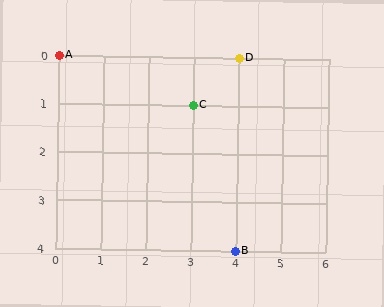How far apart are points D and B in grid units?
Points D and B are 4 rows apart.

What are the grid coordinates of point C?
Point C is at grid coordinates (3, 1).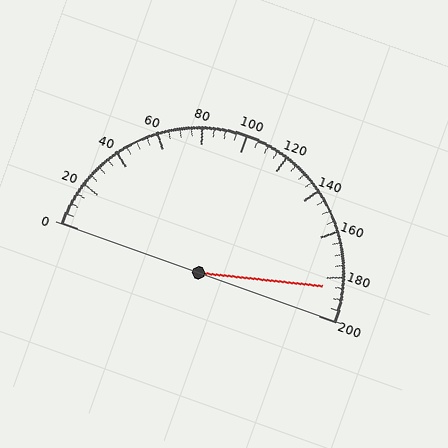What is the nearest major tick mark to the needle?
The nearest major tick mark is 180.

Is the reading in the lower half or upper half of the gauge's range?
The reading is in the upper half of the range (0 to 200).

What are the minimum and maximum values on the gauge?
The gauge ranges from 0 to 200.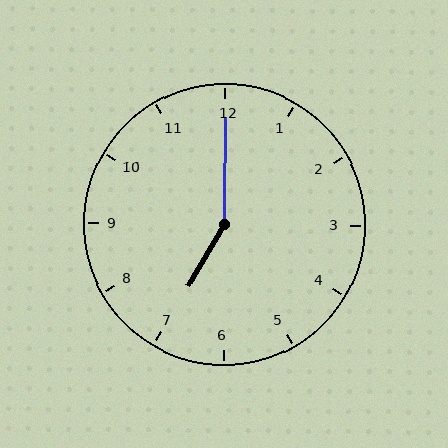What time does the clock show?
7:00.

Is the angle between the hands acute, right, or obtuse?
It is obtuse.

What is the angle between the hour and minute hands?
Approximately 150 degrees.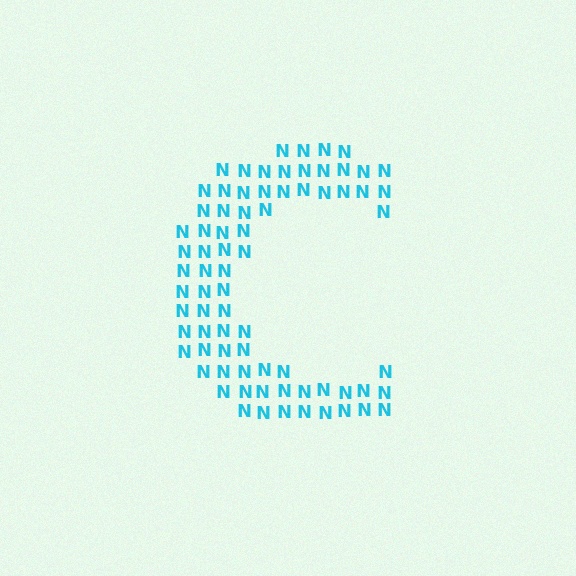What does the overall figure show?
The overall figure shows the letter C.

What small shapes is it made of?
It is made of small letter N's.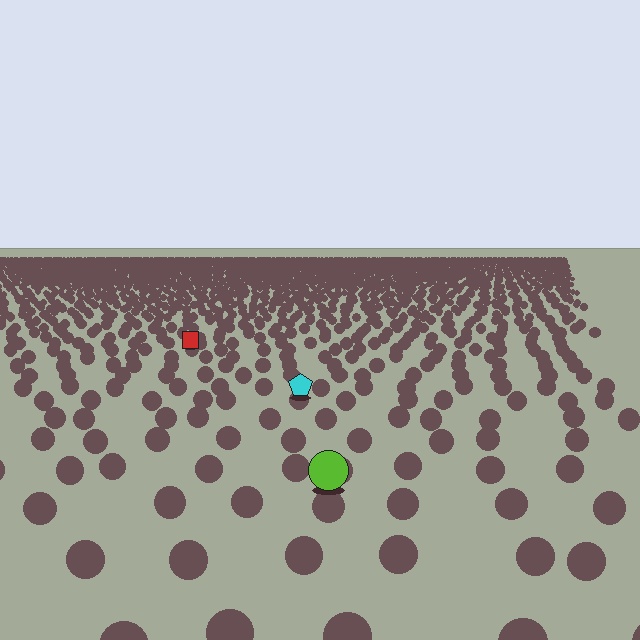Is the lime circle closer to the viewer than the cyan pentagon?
Yes. The lime circle is closer — you can tell from the texture gradient: the ground texture is coarser near it.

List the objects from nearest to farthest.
From nearest to farthest: the lime circle, the cyan pentagon, the red square.